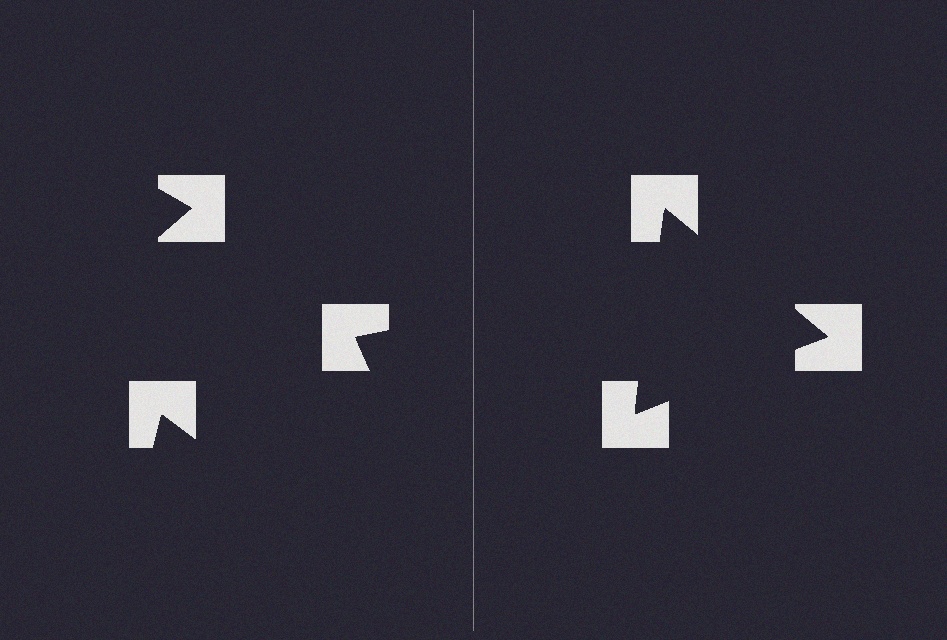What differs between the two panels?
The notched squares are positioned identically on both sides; only the wedge orientations differ. On the right they align to a triangle; on the left they are misaligned.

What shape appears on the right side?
An illusory triangle.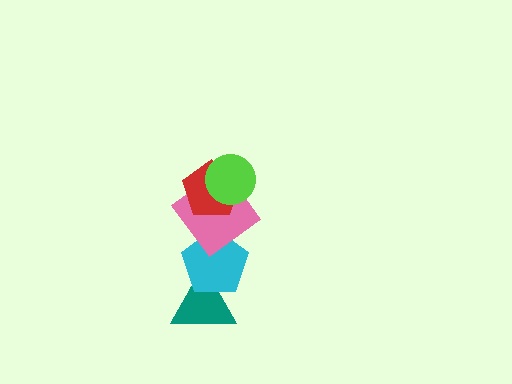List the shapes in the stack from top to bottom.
From top to bottom: the lime circle, the red pentagon, the pink diamond, the cyan pentagon, the teal triangle.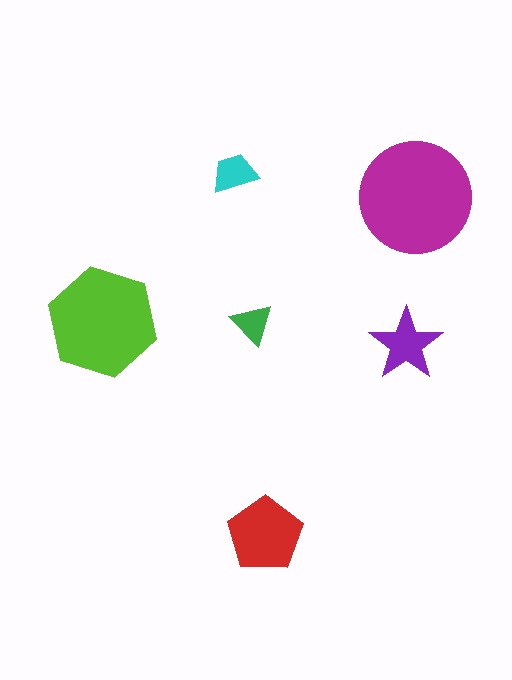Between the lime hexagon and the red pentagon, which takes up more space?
The lime hexagon.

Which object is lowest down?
The red pentagon is bottommost.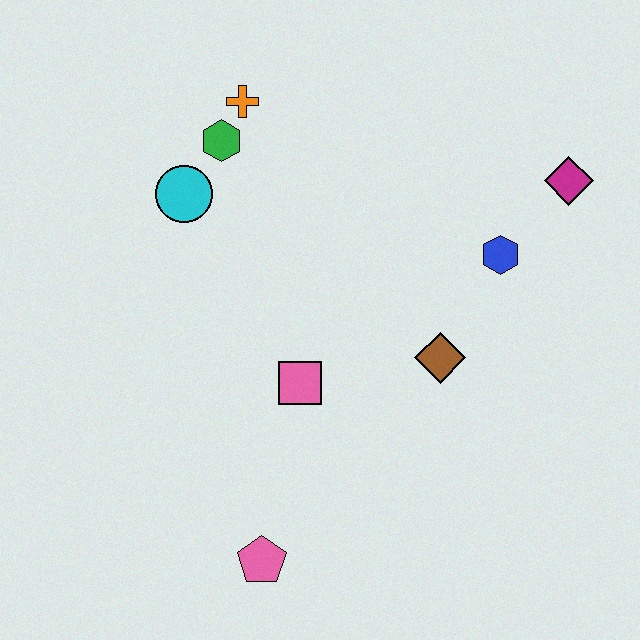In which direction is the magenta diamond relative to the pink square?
The magenta diamond is to the right of the pink square.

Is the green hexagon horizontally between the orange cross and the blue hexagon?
No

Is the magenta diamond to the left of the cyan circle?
No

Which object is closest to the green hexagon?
The orange cross is closest to the green hexagon.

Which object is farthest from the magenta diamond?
The pink pentagon is farthest from the magenta diamond.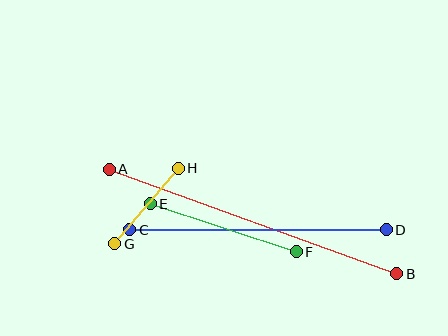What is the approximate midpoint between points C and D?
The midpoint is at approximately (258, 230) pixels.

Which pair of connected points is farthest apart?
Points A and B are farthest apart.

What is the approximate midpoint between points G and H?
The midpoint is at approximately (147, 206) pixels.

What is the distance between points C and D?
The distance is approximately 256 pixels.